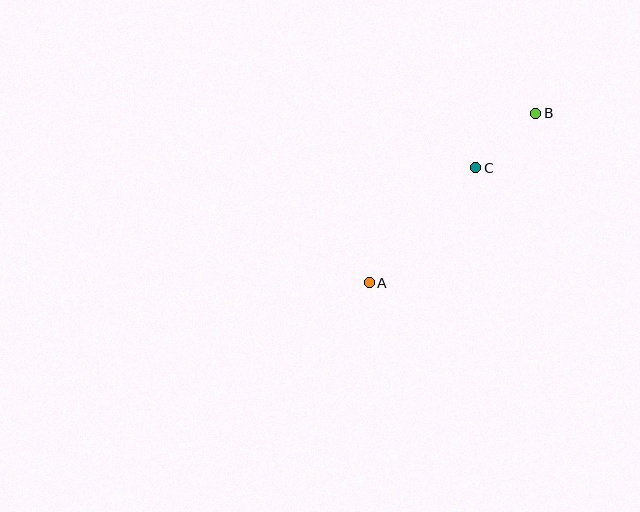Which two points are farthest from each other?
Points A and B are farthest from each other.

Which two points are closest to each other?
Points B and C are closest to each other.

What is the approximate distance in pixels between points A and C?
The distance between A and C is approximately 156 pixels.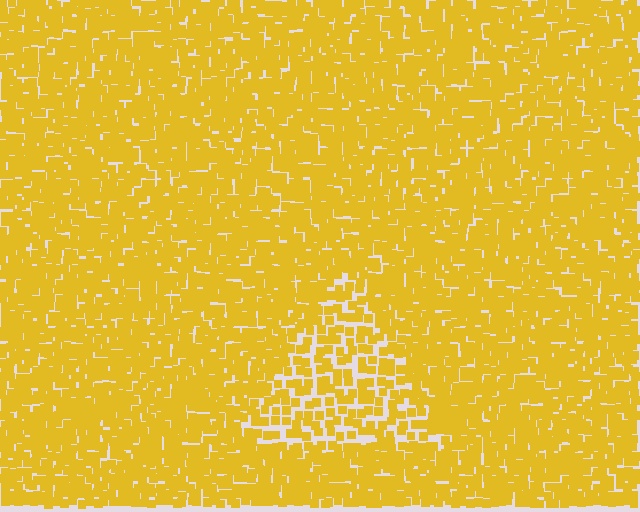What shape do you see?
I see a triangle.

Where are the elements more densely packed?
The elements are more densely packed outside the triangle boundary.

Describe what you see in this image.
The image contains small yellow elements arranged at two different densities. A triangle-shaped region is visible where the elements are less densely packed than the surrounding area.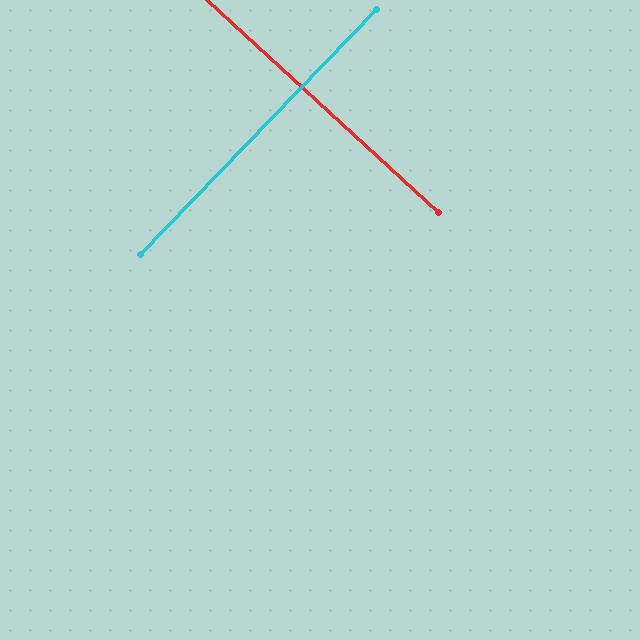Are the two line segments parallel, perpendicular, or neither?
Perpendicular — they meet at approximately 89°.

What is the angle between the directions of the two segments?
Approximately 89 degrees.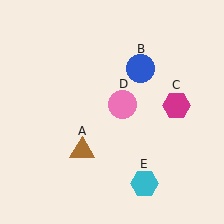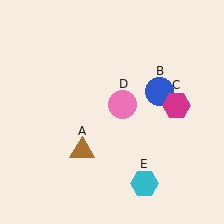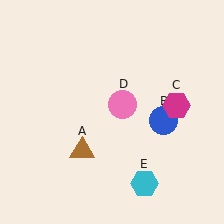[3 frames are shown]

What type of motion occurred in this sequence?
The blue circle (object B) rotated clockwise around the center of the scene.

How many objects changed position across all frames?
1 object changed position: blue circle (object B).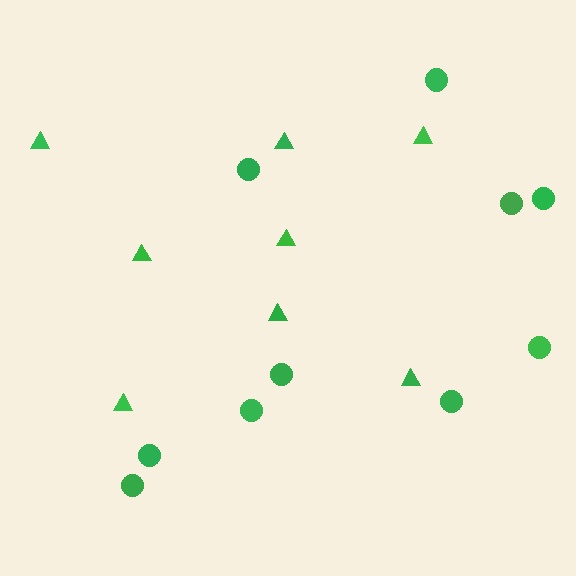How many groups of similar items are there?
There are 2 groups: one group of triangles (8) and one group of circles (10).